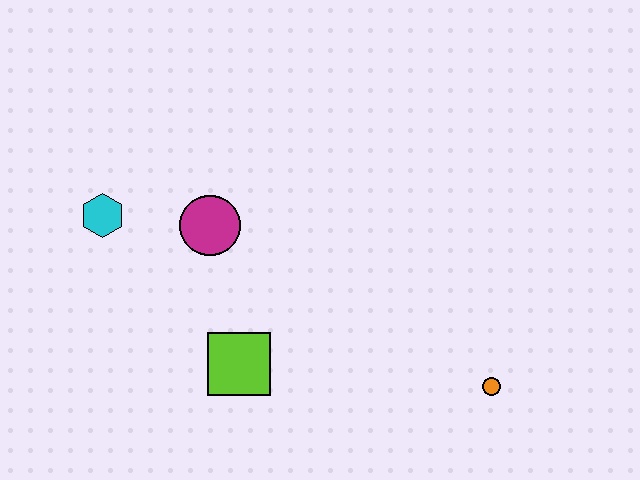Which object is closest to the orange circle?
The lime square is closest to the orange circle.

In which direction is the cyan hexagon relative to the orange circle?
The cyan hexagon is to the left of the orange circle.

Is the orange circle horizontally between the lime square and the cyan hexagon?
No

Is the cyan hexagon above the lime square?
Yes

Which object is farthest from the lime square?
The orange circle is farthest from the lime square.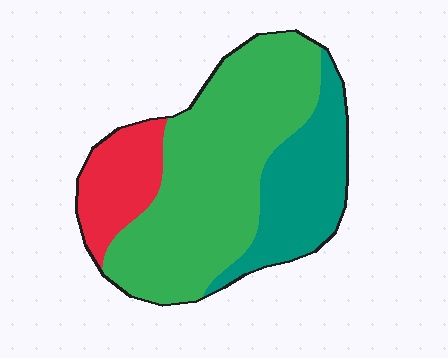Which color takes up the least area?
Red, at roughly 15%.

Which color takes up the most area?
Green, at roughly 60%.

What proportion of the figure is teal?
Teal takes up between a sixth and a third of the figure.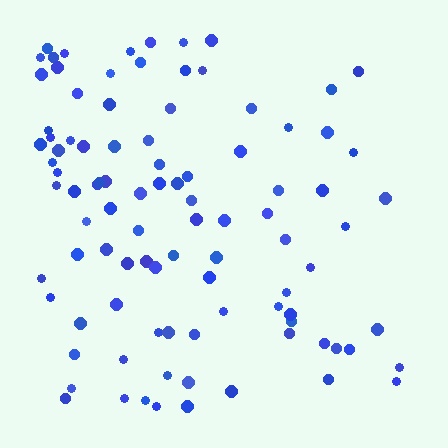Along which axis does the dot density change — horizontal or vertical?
Horizontal.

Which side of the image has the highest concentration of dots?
The left.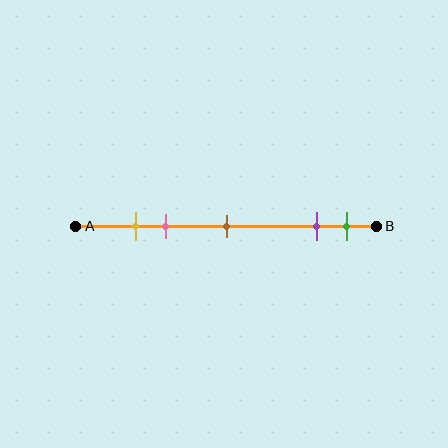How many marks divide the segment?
There are 5 marks dividing the segment.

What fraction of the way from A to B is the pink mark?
The pink mark is approximately 30% (0.3) of the way from A to B.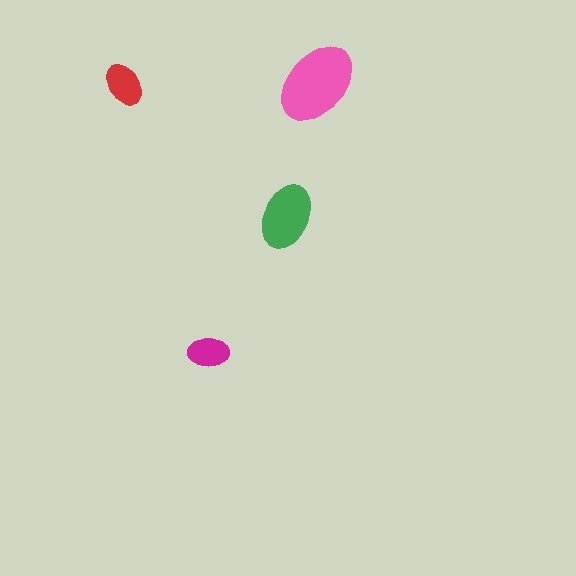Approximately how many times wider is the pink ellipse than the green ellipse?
About 1.5 times wider.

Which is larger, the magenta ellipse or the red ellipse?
The red one.